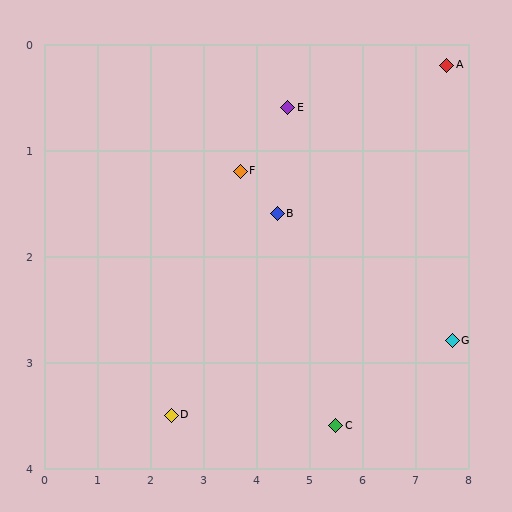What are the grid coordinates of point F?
Point F is at approximately (3.7, 1.2).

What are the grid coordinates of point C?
Point C is at approximately (5.5, 3.6).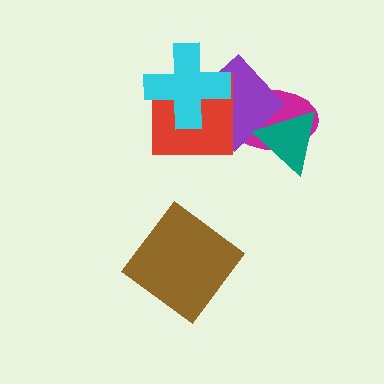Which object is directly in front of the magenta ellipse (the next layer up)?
The purple diamond is directly in front of the magenta ellipse.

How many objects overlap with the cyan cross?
2 objects overlap with the cyan cross.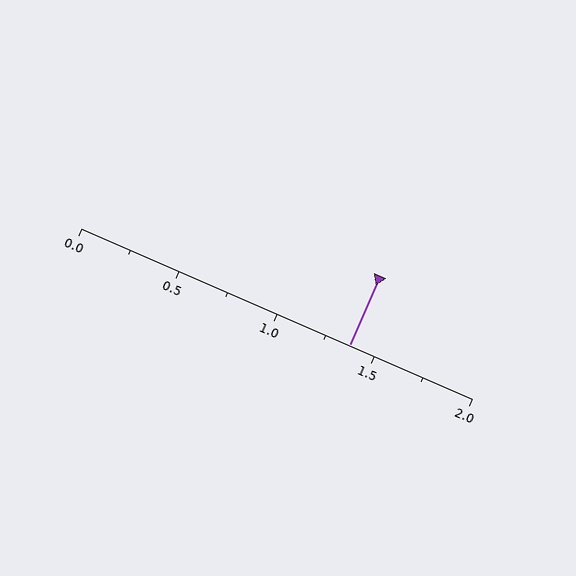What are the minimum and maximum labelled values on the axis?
The axis runs from 0.0 to 2.0.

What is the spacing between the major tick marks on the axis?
The major ticks are spaced 0.5 apart.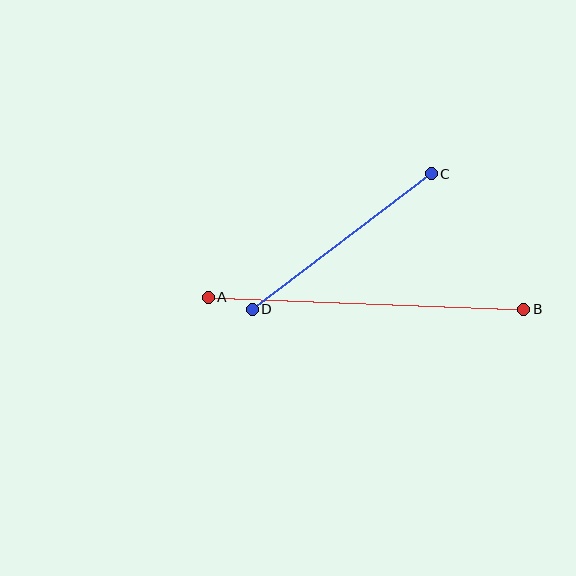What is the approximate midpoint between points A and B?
The midpoint is at approximately (366, 303) pixels.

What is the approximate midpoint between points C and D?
The midpoint is at approximately (342, 242) pixels.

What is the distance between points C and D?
The distance is approximately 225 pixels.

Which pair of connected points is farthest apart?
Points A and B are farthest apart.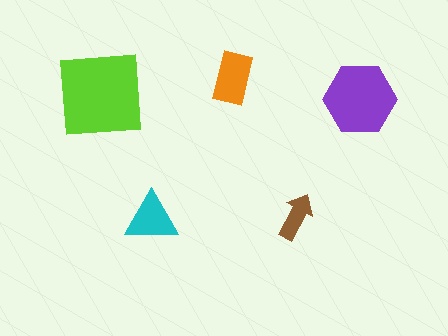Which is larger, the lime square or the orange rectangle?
The lime square.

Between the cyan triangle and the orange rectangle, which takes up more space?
The orange rectangle.